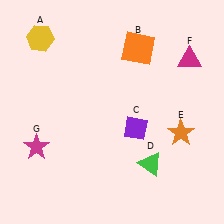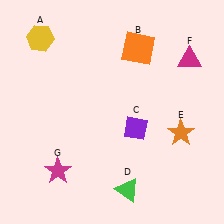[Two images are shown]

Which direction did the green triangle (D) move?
The green triangle (D) moved down.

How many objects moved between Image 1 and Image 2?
2 objects moved between the two images.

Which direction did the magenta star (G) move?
The magenta star (G) moved down.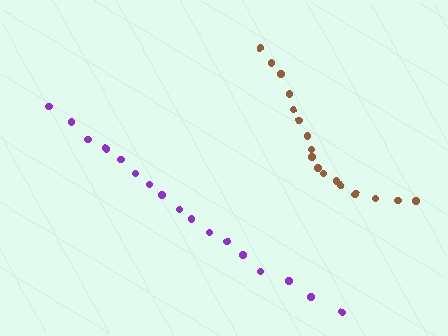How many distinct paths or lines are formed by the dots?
There are 2 distinct paths.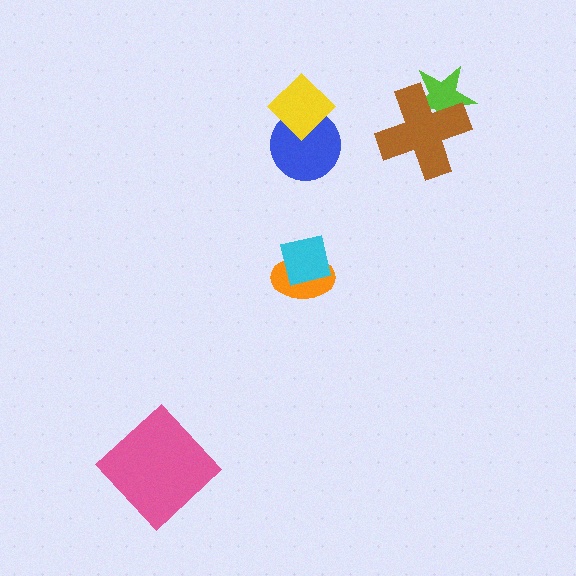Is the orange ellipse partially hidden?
Yes, it is partially covered by another shape.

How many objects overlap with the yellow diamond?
1 object overlaps with the yellow diamond.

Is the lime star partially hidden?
Yes, it is partially covered by another shape.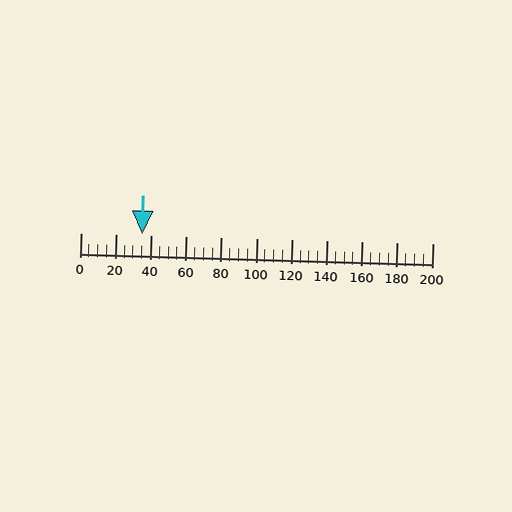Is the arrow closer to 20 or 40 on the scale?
The arrow is closer to 40.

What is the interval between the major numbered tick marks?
The major tick marks are spaced 20 units apart.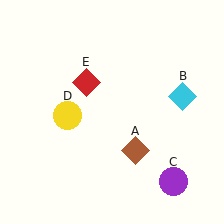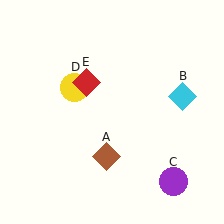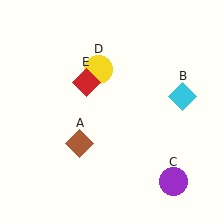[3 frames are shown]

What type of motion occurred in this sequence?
The brown diamond (object A), yellow circle (object D) rotated clockwise around the center of the scene.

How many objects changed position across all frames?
2 objects changed position: brown diamond (object A), yellow circle (object D).